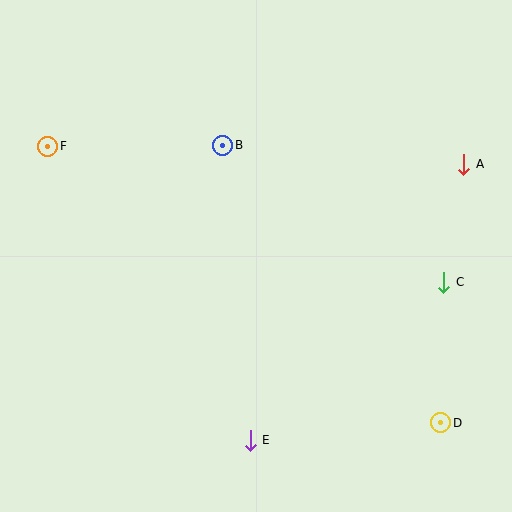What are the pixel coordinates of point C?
Point C is at (444, 282).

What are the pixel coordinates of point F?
Point F is at (48, 146).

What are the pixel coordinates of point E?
Point E is at (250, 440).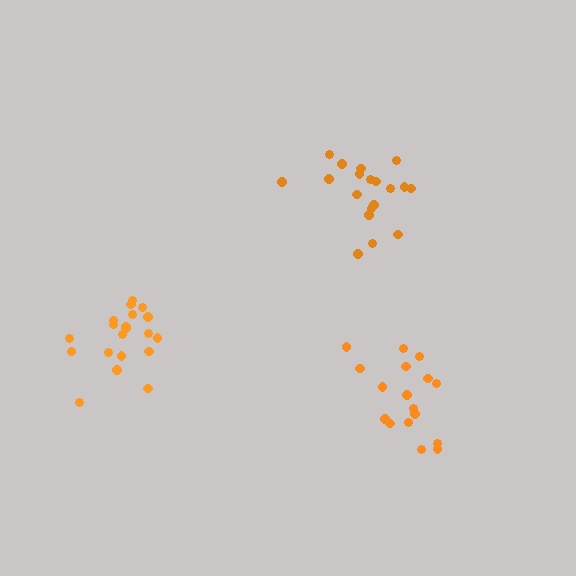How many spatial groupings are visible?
There are 3 spatial groupings.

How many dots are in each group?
Group 1: 20 dots, Group 2: 19 dots, Group 3: 17 dots (56 total).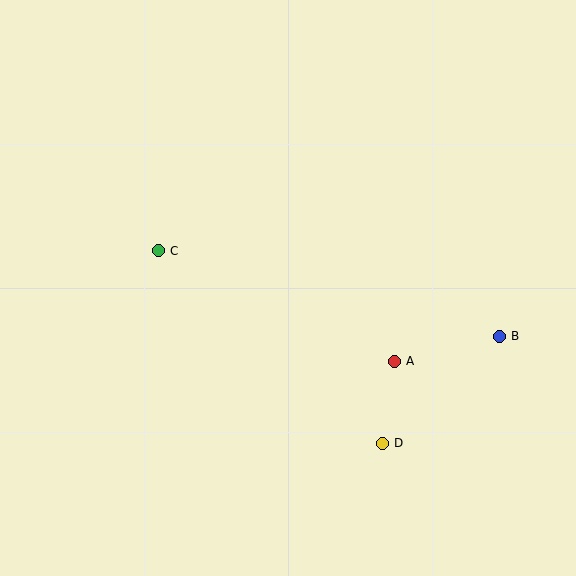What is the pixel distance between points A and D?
The distance between A and D is 83 pixels.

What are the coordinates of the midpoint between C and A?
The midpoint between C and A is at (276, 306).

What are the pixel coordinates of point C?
Point C is at (158, 251).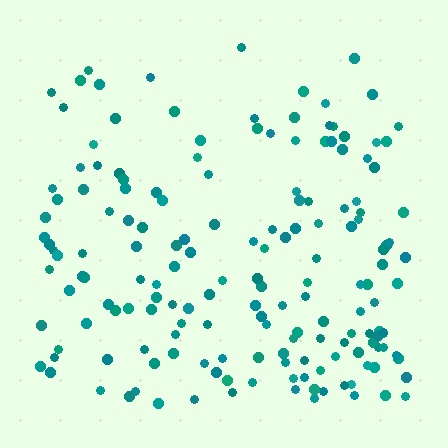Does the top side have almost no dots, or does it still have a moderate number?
Still a moderate number, just noticeably fewer than the bottom.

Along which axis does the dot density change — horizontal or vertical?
Vertical.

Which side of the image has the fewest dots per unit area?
The top.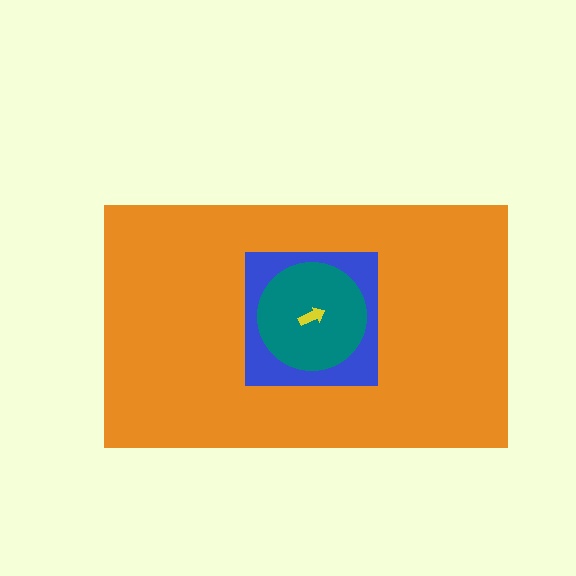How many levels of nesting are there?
4.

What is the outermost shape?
The orange rectangle.